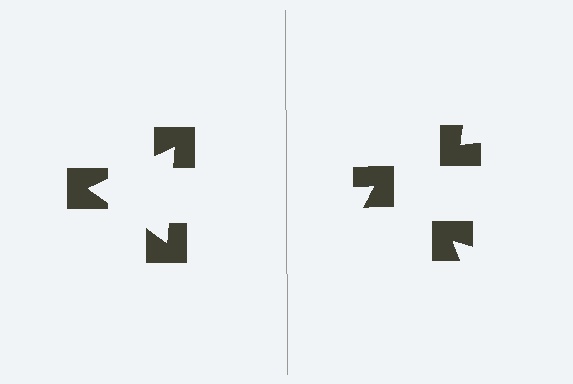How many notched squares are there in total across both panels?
6 — 3 on each side.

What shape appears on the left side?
An illusory triangle.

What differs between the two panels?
The notched squares are positioned identically on both sides; only the wedge orientations differ. On the left they align to a triangle; on the right they are misaligned.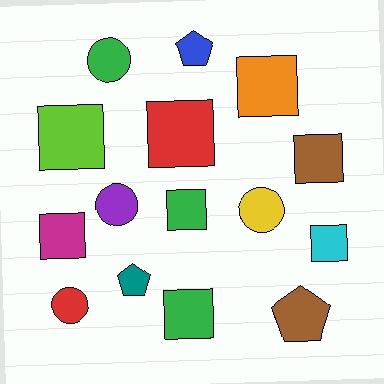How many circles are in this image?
There are 4 circles.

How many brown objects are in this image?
There are 2 brown objects.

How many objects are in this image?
There are 15 objects.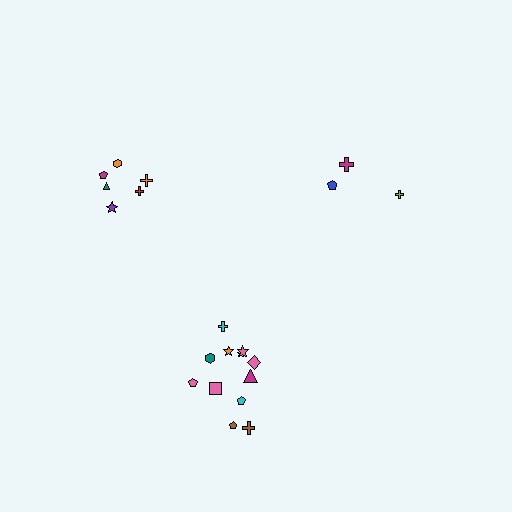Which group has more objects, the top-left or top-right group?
The top-left group.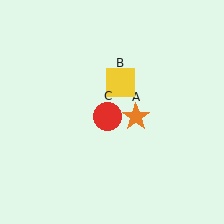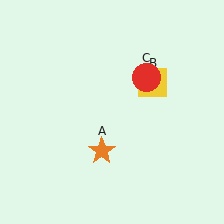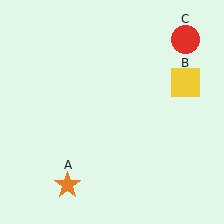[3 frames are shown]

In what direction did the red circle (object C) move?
The red circle (object C) moved up and to the right.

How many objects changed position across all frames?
3 objects changed position: orange star (object A), yellow square (object B), red circle (object C).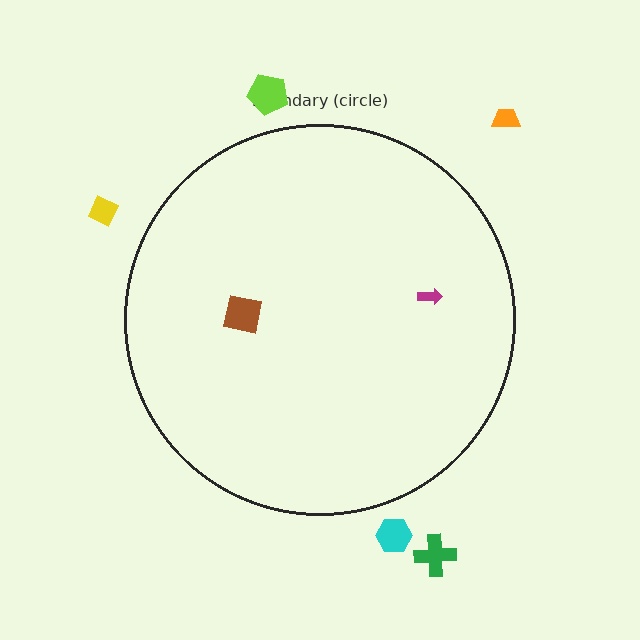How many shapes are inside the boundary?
2 inside, 5 outside.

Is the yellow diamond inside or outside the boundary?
Outside.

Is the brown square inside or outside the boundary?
Inside.